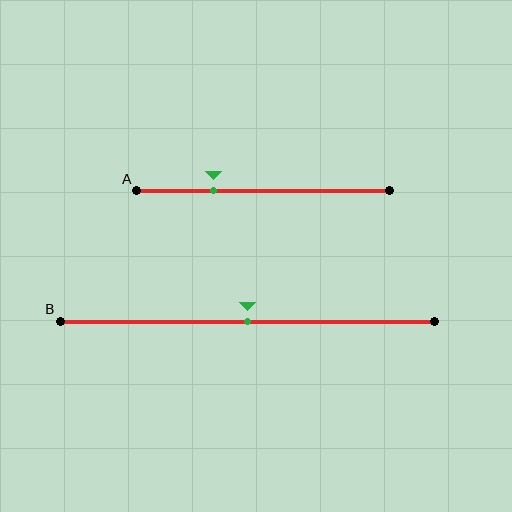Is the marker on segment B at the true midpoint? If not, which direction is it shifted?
Yes, the marker on segment B is at the true midpoint.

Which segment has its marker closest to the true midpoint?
Segment B has its marker closest to the true midpoint.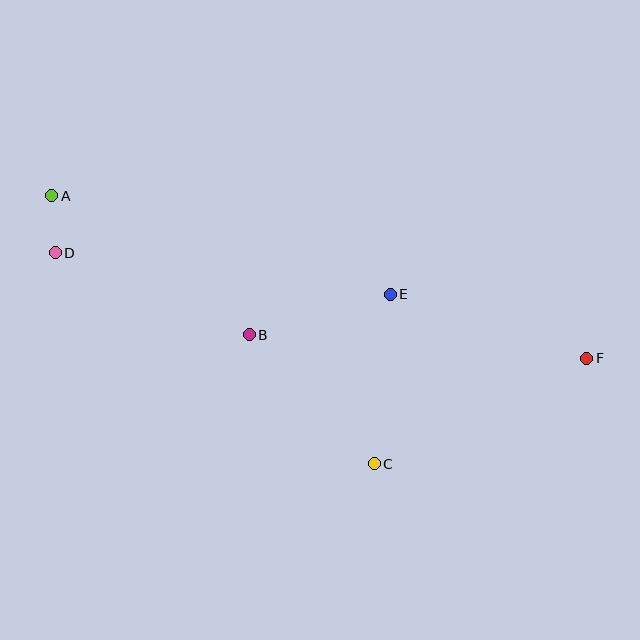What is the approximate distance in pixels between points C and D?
The distance between C and D is approximately 382 pixels.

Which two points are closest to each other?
Points A and D are closest to each other.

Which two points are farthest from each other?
Points A and F are farthest from each other.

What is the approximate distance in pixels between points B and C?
The distance between B and C is approximately 180 pixels.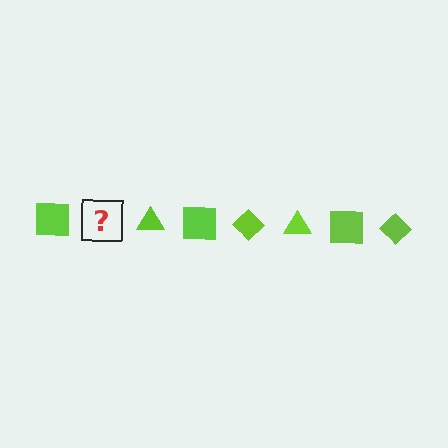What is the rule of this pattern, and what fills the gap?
The rule is that the pattern cycles through square, diamond, triangle shapes in lime. The gap should be filled with a lime diamond.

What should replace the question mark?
The question mark should be replaced with a lime diamond.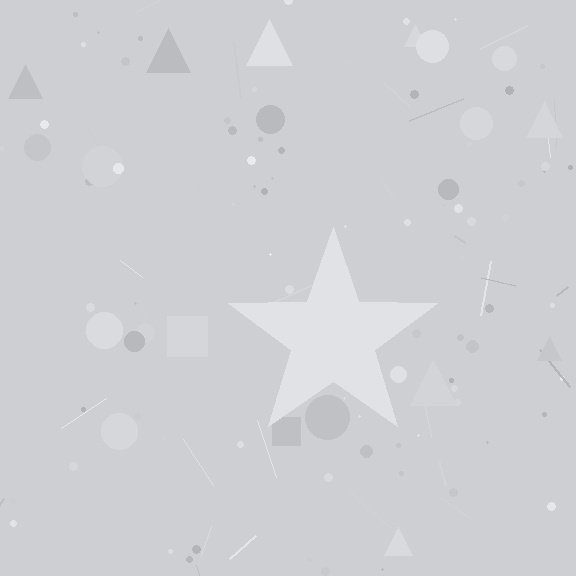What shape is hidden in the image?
A star is hidden in the image.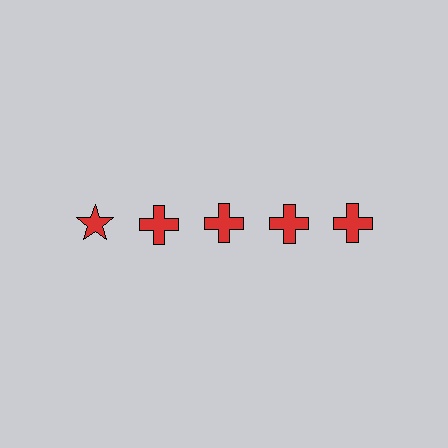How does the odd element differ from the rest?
It has a different shape: star instead of cross.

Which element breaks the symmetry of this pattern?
The red star in the top row, leftmost column breaks the symmetry. All other shapes are red crosses.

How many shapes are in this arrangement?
There are 5 shapes arranged in a grid pattern.